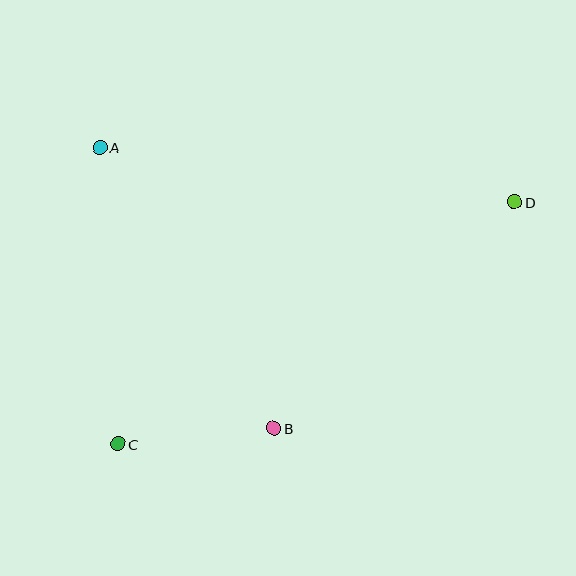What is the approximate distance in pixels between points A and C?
The distance between A and C is approximately 297 pixels.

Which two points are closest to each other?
Points B and C are closest to each other.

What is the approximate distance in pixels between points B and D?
The distance between B and D is approximately 330 pixels.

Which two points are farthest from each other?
Points C and D are farthest from each other.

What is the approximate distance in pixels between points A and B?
The distance between A and B is approximately 331 pixels.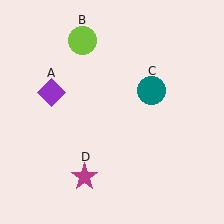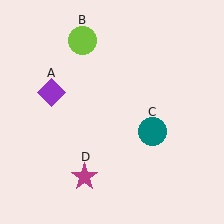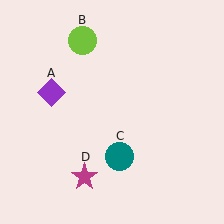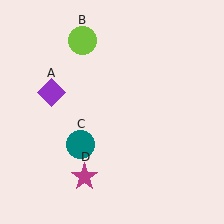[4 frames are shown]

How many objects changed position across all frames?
1 object changed position: teal circle (object C).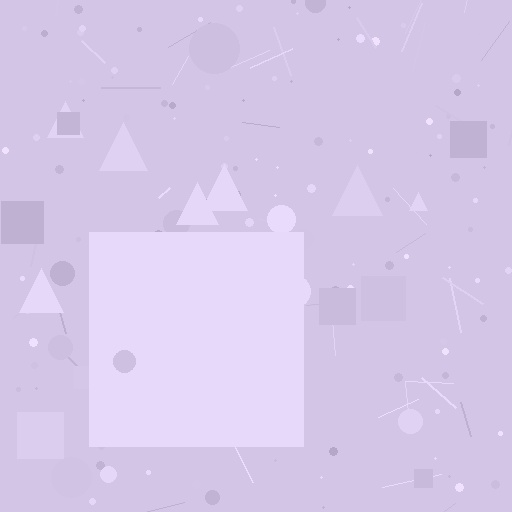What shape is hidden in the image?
A square is hidden in the image.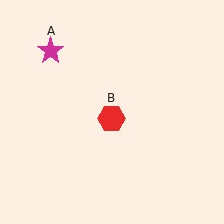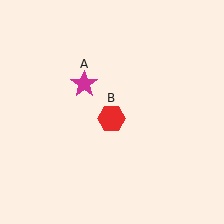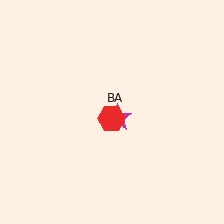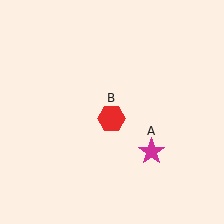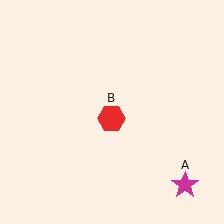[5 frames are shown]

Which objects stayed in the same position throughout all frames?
Red hexagon (object B) remained stationary.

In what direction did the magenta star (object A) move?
The magenta star (object A) moved down and to the right.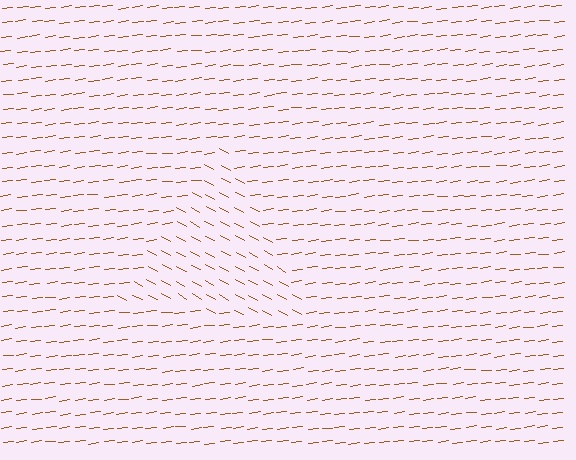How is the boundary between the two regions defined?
The boundary is defined purely by a change in line orientation (approximately 36 degrees difference). All lines are the same color and thickness.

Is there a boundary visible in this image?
Yes, there is a texture boundary formed by a change in line orientation.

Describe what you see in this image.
The image is filled with small brown line segments. A triangle region in the image has lines oriented differently from the surrounding lines, creating a visible texture boundary.